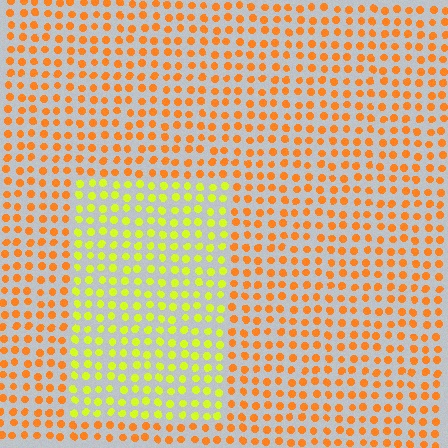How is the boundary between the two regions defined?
The boundary is defined purely by a slight shift in hue (about 46 degrees). Spacing, size, and orientation are identical on both sides.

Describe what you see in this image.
The image is filled with small orange elements in a uniform arrangement. A rectangle-shaped region is visible where the elements are tinted to a slightly different hue, forming a subtle color boundary.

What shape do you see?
I see a rectangle.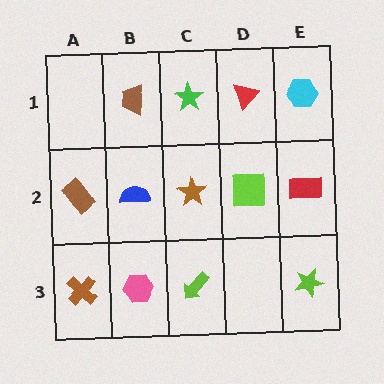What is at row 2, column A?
A brown rectangle.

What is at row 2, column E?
A red rectangle.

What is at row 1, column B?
A brown trapezoid.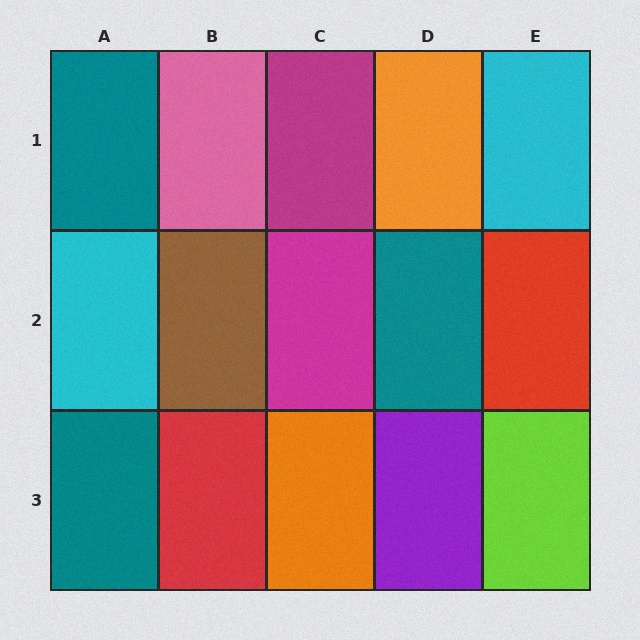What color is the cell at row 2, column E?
Red.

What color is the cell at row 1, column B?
Pink.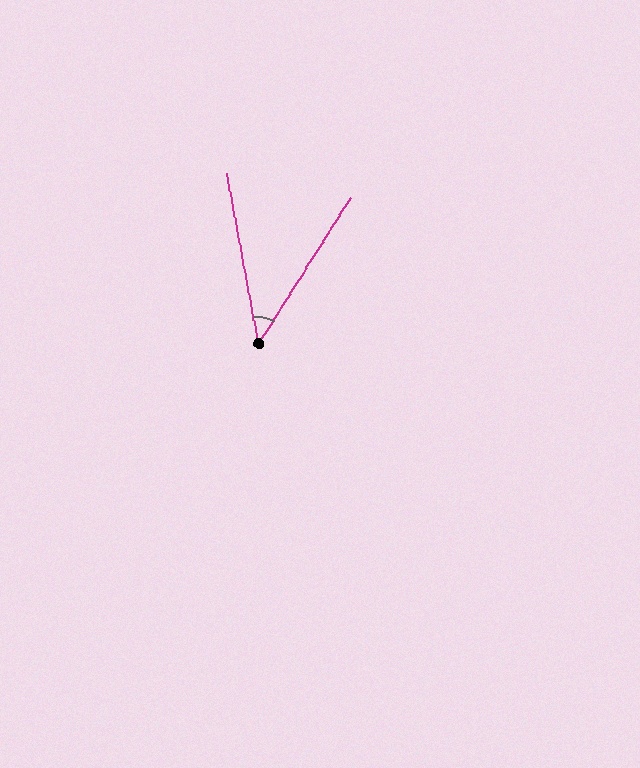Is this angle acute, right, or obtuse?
It is acute.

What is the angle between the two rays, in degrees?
Approximately 43 degrees.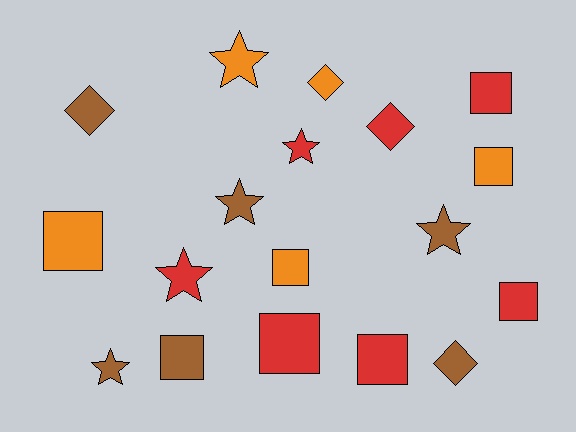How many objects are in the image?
There are 18 objects.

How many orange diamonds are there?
There is 1 orange diamond.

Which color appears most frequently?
Red, with 7 objects.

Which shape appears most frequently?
Square, with 8 objects.